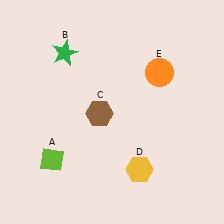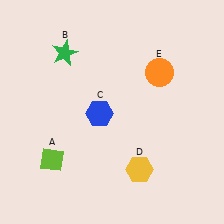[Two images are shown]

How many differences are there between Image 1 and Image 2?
There is 1 difference between the two images.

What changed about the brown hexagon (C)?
In Image 1, C is brown. In Image 2, it changed to blue.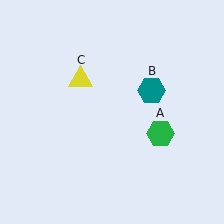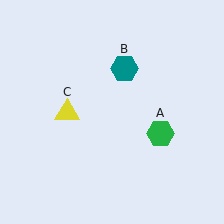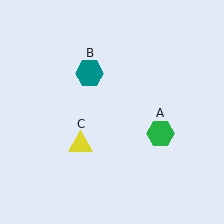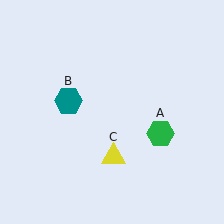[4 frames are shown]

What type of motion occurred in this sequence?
The teal hexagon (object B), yellow triangle (object C) rotated counterclockwise around the center of the scene.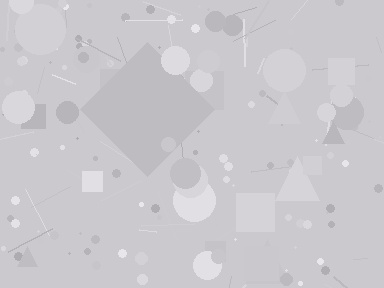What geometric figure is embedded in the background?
A diamond is embedded in the background.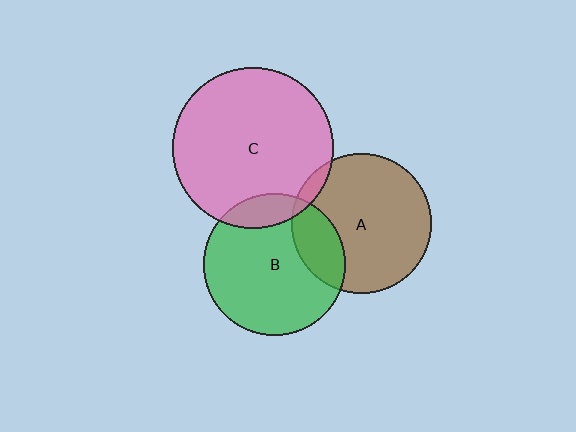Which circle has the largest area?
Circle C (pink).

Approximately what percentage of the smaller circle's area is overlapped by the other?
Approximately 20%.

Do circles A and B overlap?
Yes.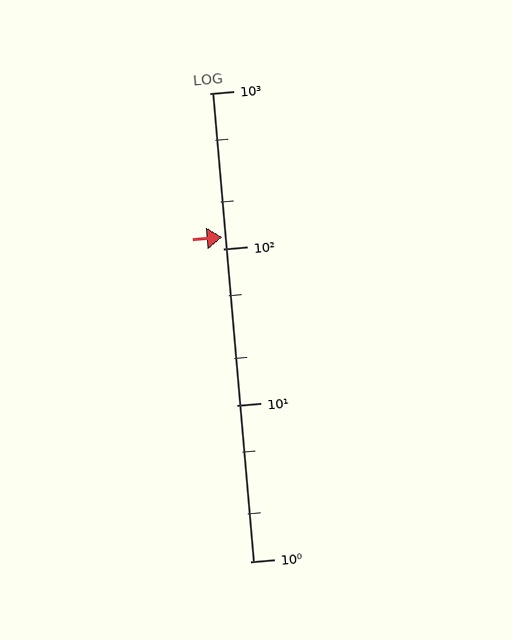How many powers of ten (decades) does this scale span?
The scale spans 3 decades, from 1 to 1000.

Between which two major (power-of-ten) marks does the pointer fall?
The pointer is between 100 and 1000.